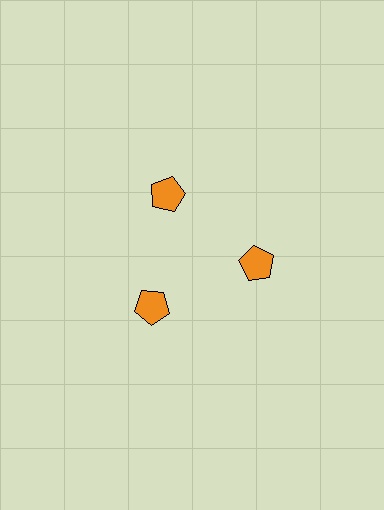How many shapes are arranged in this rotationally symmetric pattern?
There are 3 shapes, arranged in 3 groups of 1.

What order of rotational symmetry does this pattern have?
This pattern has 3-fold rotational symmetry.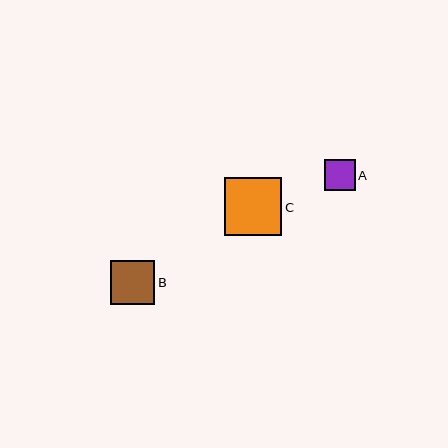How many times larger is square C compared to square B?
Square C is approximately 1.3 times the size of square B.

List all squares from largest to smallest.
From largest to smallest: C, B, A.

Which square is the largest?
Square C is the largest with a size of approximately 58 pixels.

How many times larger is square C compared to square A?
Square C is approximately 1.9 times the size of square A.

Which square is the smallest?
Square A is the smallest with a size of approximately 30 pixels.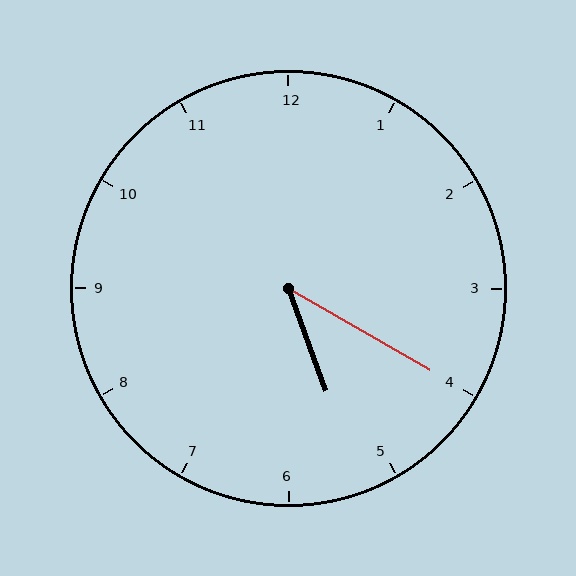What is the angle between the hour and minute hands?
Approximately 40 degrees.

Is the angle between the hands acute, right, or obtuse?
It is acute.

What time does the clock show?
5:20.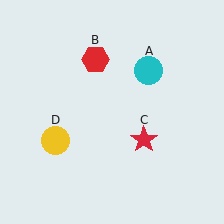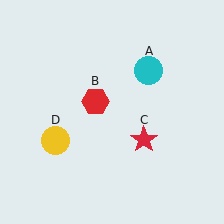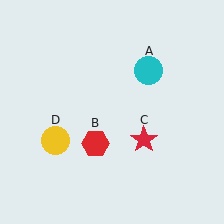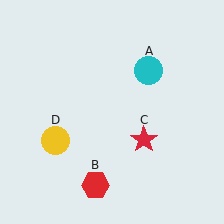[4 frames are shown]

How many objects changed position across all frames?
1 object changed position: red hexagon (object B).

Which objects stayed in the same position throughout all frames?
Cyan circle (object A) and red star (object C) and yellow circle (object D) remained stationary.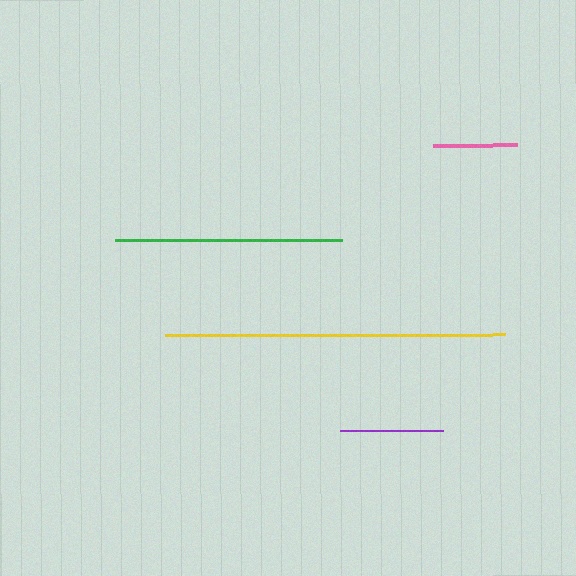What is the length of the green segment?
The green segment is approximately 228 pixels long.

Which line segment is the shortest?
The pink line is the shortest at approximately 84 pixels.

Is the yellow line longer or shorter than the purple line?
The yellow line is longer than the purple line.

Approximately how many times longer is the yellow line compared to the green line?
The yellow line is approximately 1.5 times the length of the green line.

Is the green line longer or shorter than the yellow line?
The yellow line is longer than the green line.